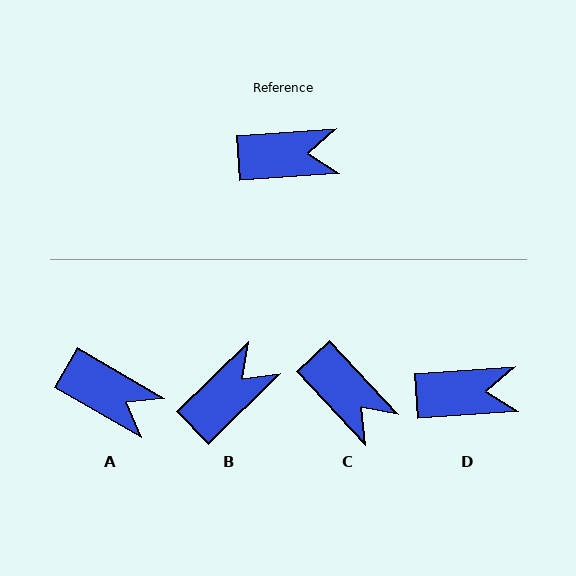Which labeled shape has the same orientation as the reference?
D.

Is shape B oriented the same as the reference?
No, it is off by about 40 degrees.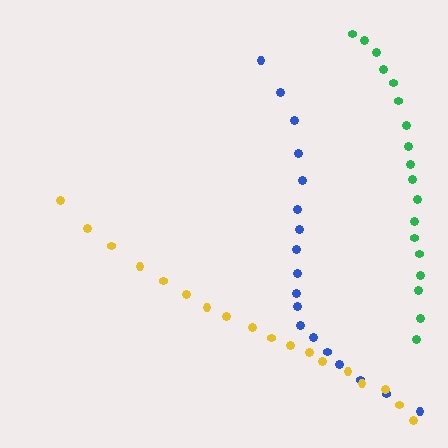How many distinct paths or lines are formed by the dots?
There are 3 distinct paths.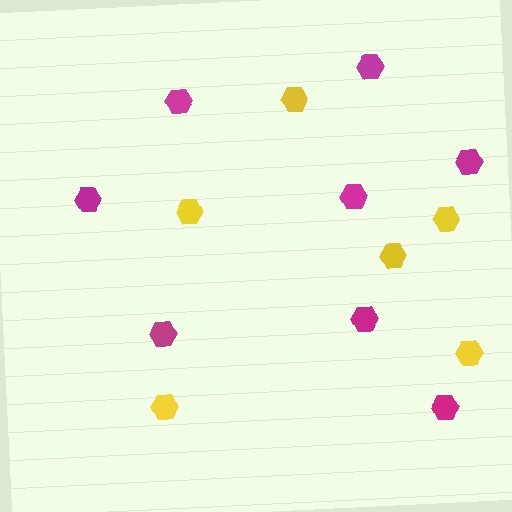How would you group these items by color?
There are 2 groups: one group of magenta hexagons (8) and one group of yellow hexagons (6).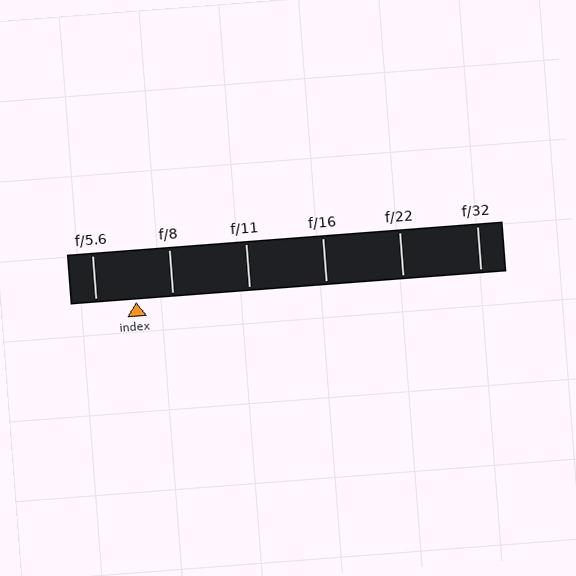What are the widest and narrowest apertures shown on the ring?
The widest aperture shown is f/5.6 and the narrowest is f/32.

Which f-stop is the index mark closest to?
The index mark is closest to f/8.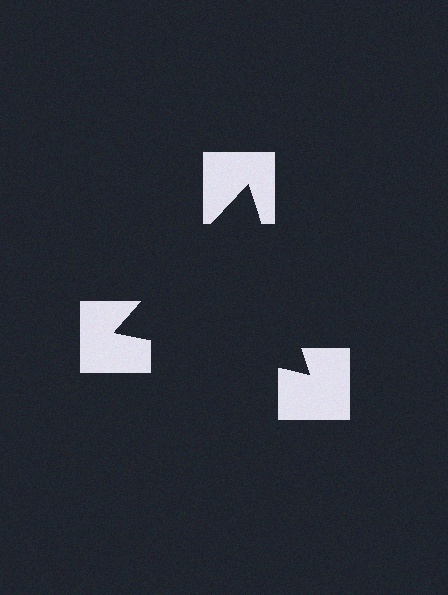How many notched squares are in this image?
There are 3 — one at each vertex of the illusory triangle.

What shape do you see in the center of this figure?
An illusory triangle — its edges are inferred from the aligned wedge cuts in the notched squares, not physically drawn.